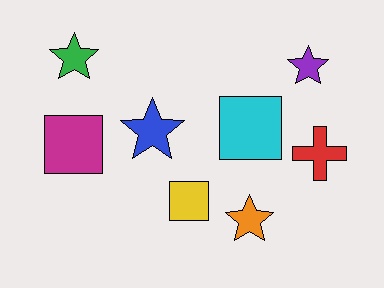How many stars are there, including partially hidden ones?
There are 4 stars.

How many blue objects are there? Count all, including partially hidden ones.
There is 1 blue object.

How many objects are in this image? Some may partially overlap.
There are 8 objects.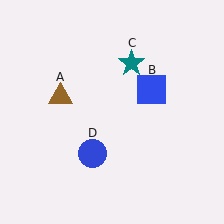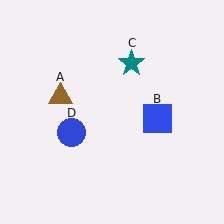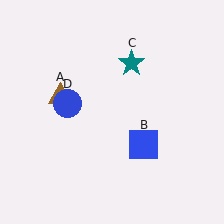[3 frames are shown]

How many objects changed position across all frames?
2 objects changed position: blue square (object B), blue circle (object D).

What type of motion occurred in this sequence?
The blue square (object B), blue circle (object D) rotated clockwise around the center of the scene.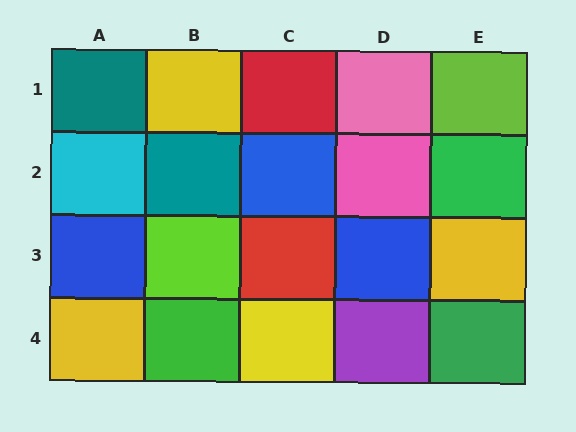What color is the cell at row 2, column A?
Cyan.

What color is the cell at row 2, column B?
Teal.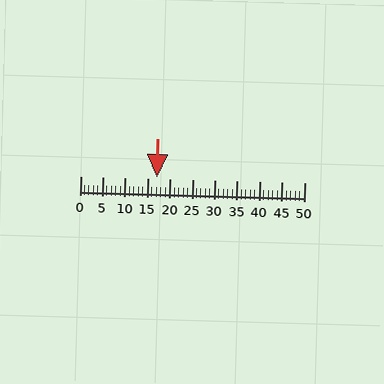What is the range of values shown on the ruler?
The ruler shows values from 0 to 50.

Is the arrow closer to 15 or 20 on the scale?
The arrow is closer to 15.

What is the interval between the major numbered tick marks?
The major tick marks are spaced 5 units apart.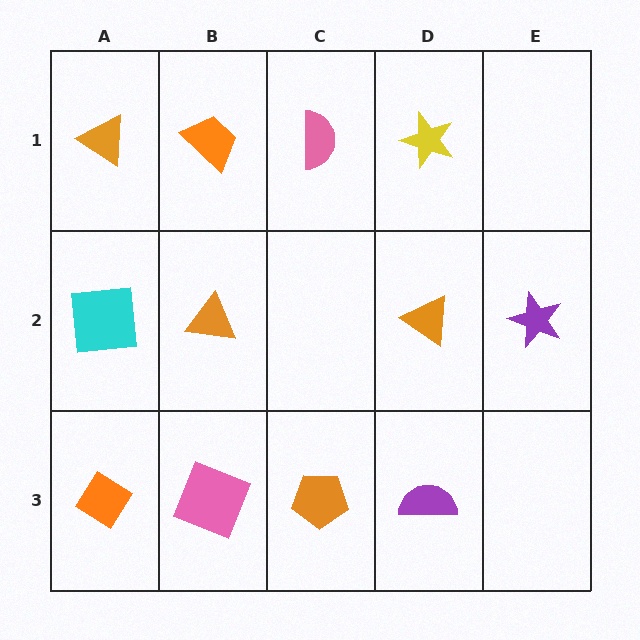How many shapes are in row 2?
4 shapes.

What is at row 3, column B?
A pink square.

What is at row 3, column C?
An orange pentagon.